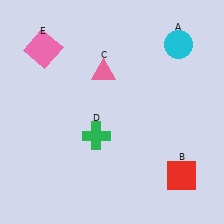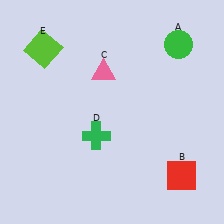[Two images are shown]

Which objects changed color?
A changed from cyan to green. E changed from pink to lime.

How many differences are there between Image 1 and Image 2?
There are 2 differences between the two images.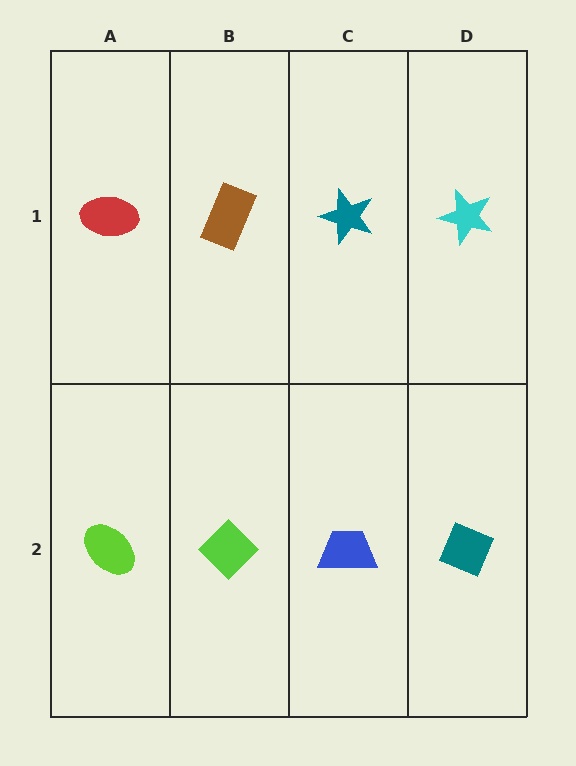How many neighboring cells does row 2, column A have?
2.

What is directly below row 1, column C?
A blue trapezoid.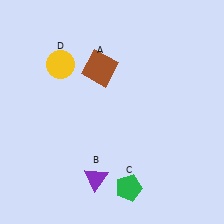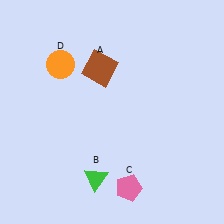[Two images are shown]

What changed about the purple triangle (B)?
In Image 1, B is purple. In Image 2, it changed to green.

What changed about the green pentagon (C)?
In Image 1, C is green. In Image 2, it changed to pink.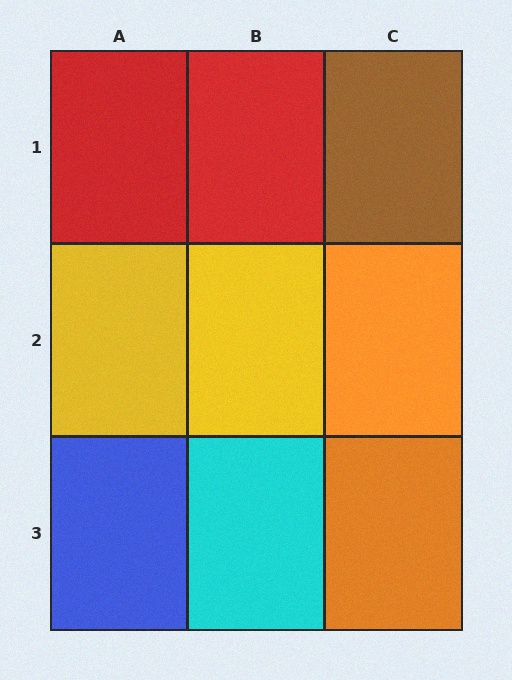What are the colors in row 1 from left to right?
Red, red, brown.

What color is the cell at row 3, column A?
Blue.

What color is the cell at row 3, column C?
Orange.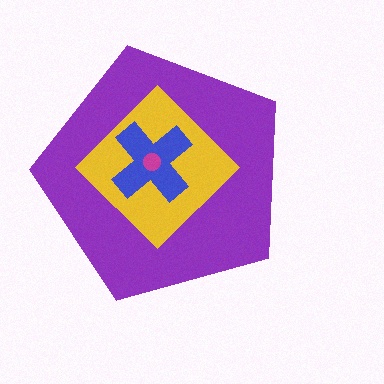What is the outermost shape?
The purple pentagon.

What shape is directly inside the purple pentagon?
The yellow diamond.